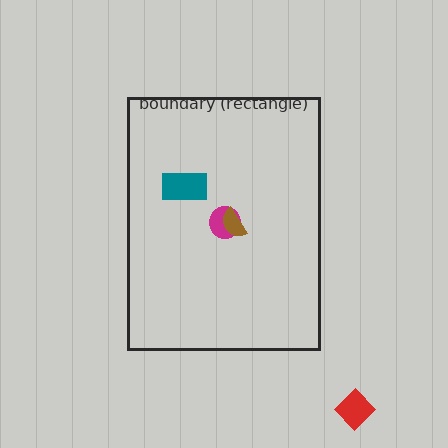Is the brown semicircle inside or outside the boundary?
Inside.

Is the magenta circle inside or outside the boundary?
Inside.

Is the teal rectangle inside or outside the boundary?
Inside.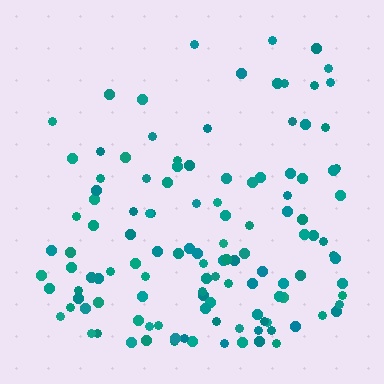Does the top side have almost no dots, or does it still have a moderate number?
Still a moderate number, just noticeably fewer than the bottom.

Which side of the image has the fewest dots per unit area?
The top.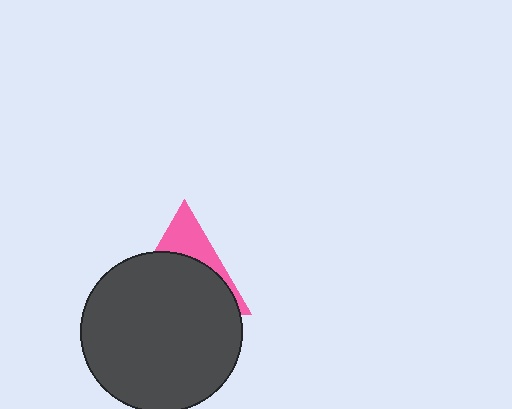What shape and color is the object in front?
The object in front is a dark gray circle.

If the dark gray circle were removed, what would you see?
You would see the complete pink triangle.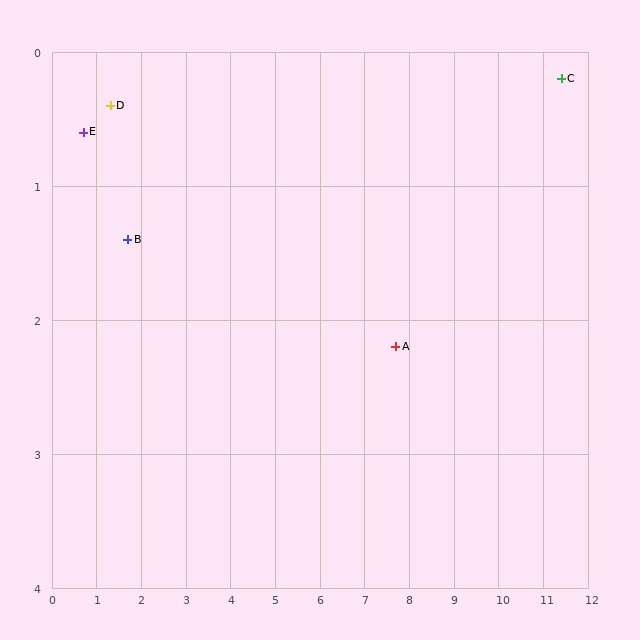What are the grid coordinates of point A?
Point A is at approximately (7.7, 2.2).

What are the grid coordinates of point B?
Point B is at approximately (1.7, 1.4).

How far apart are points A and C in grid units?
Points A and C are about 4.2 grid units apart.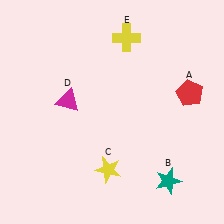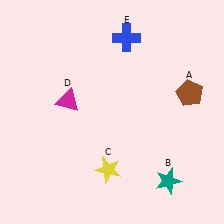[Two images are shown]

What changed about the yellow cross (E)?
In Image 1, E is yellow. In Image 2, it changed to blue.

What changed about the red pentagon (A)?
In Image 1, A is red. In Image 2, it changed to brown.